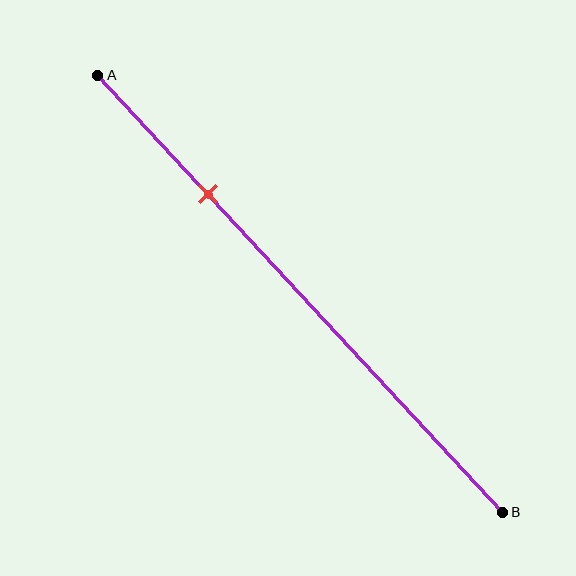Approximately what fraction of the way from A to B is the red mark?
The red mark is approximately 25% of the way from A to B.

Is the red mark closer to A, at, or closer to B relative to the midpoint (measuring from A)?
The red mark is closer to point A than the midpoint of segment AB.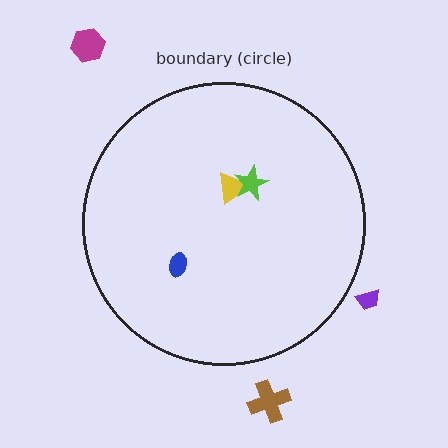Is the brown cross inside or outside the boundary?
Outside.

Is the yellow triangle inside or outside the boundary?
Inside.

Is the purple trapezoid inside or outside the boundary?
Outside.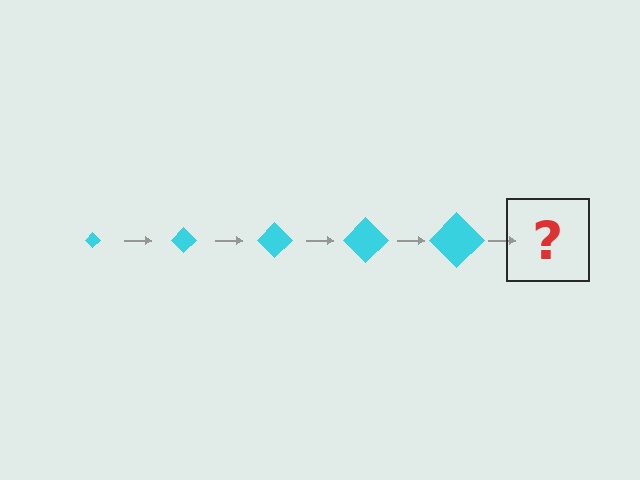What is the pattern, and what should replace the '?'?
The pattern is that the diamond gets progressively larger each step. The '?' should be a cyan diamond, larger than the previous one.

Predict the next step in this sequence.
The next step is a cyan diamond, larger than the previous one.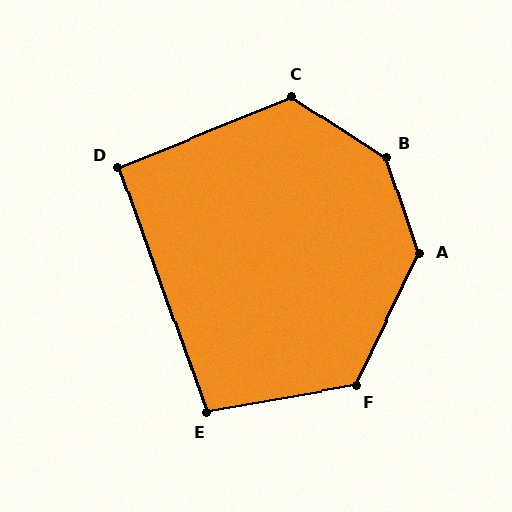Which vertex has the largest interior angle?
B, at approximately 142 degrees.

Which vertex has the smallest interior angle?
D, at approximately 93 degrees.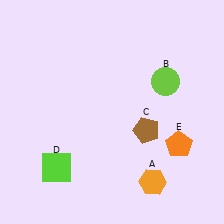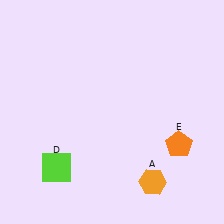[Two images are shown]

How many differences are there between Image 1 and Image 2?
There are 2 differences between the two images.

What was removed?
The brown pentagon (C), the lime circle (B) were removed in Image 2.